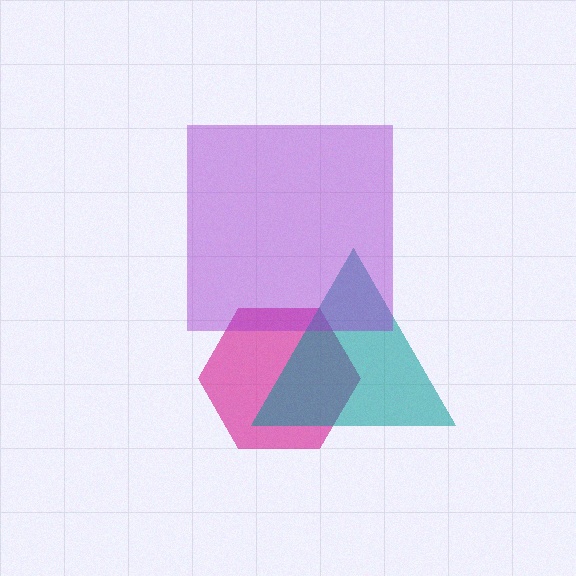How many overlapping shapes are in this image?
There are 3 overlapping shapes in the image.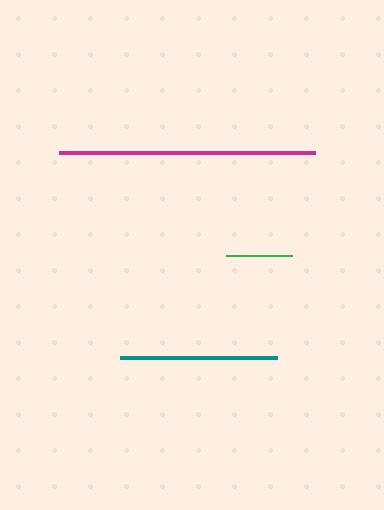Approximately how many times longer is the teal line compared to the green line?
The teal line is approximately 2.4 times the length of the green line.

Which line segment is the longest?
The magenta line is the longest at approximately 256 pixels.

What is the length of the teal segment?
The teal segment is approximately 157 pixels long.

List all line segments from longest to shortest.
From longest to shortest: magenta, teal, green.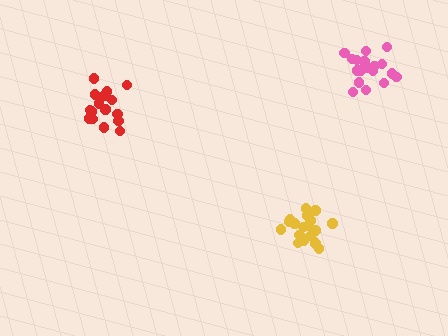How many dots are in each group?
Group 1: 19 dots, Group 2: 19 dots, Group 3: 16 dots (54 total).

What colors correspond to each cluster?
The clusters are colored: pink, yellow, red.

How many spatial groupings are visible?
There are 3 spatial groupings.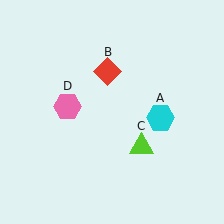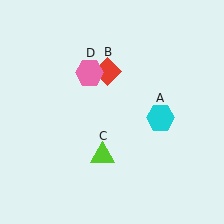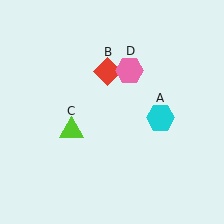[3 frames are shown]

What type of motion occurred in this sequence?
The lime triangle (object C), pink hexagon (object D) rotated clockwise around the center of the scene.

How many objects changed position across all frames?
2 objects changed position: lime triangle (object C), pink hexagon (object D).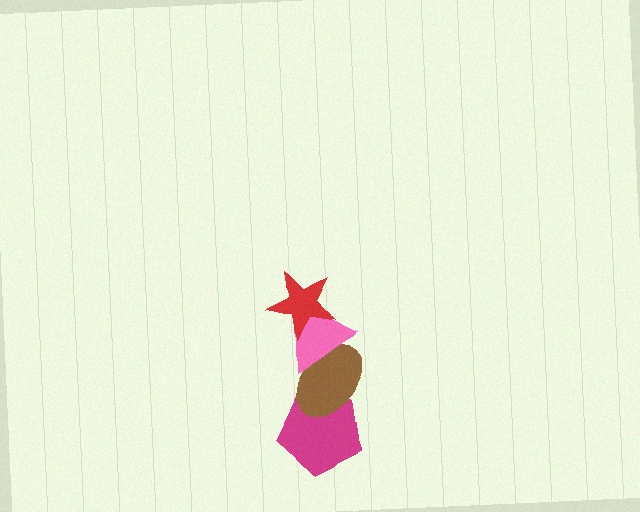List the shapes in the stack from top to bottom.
From top to bottom: the red star, the pink triangle, the brown ellipse, the magenta pentagon.